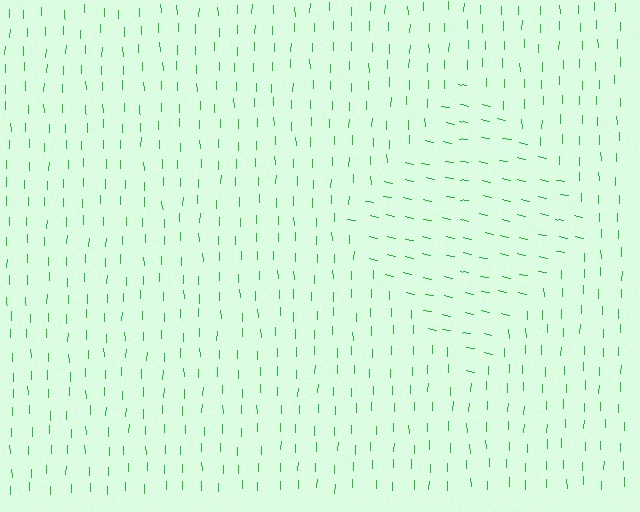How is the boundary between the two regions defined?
The boundary is defined purely by a change in line orientation (approximately 78 degrees difference). All lines are the same color and thickness.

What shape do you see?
I see a diamond.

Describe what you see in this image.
The image is filled with small green line segments. A diamond region in the image has lines oriented differently from the surrounding lines, creating a visible texture boundary.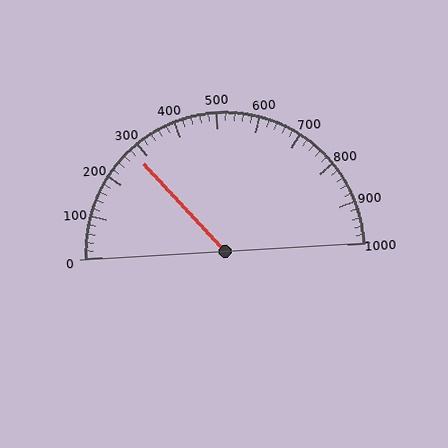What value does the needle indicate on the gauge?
The needle indicates approximately 280.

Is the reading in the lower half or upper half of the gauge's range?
The reading is in the lower half of the range (0 to 1000).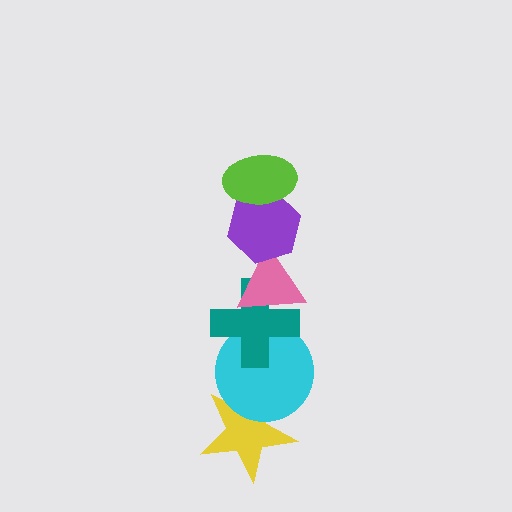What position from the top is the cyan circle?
The cyan circle is 5th from the top.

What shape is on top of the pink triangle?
The purple hexagon is on top of the pink triangle.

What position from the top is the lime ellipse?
The lime ellipse is 1st from the top.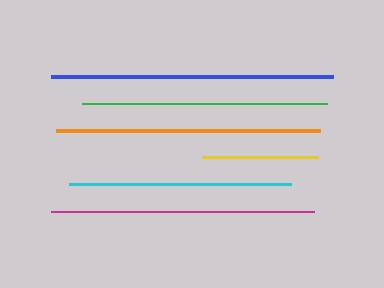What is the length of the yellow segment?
The yellow segment is approximately 116 pixels long.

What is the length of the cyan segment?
The cyan segment is approximately 222 pixels long.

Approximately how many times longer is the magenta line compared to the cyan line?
The magenta line is approximately 1.2 times the length of the cyan line.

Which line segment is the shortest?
The yellow line is the shortest at approximately 116 pixels.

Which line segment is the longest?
The blue line is the longest at approximately 282 pixels.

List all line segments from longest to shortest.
From longest to shortest: blue, orange, magenta, green, cyan, yellow.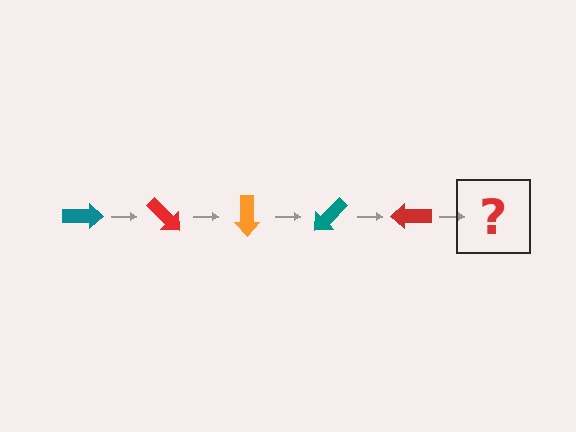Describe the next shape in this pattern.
It should be an orange arrow, rotated 225 degrees from the start.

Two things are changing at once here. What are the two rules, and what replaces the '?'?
The two rules are that it rotates 45 degrees each step and the color cycles through teal, red, and orange. The '?' should be an orange arrow, rotated 225 degrees from the start.